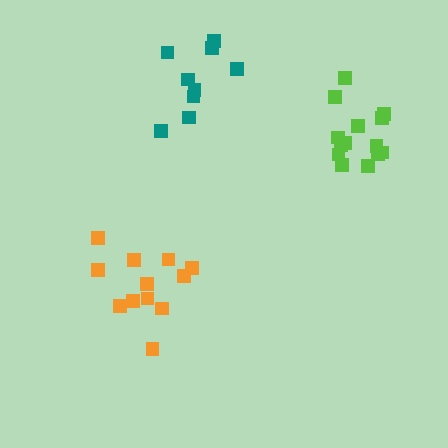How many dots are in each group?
Group 1: 14 dots, Group 2: 12 dots, Group 3: 9 dots (35 total).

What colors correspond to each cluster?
The clusters are colored: lime, orange, teal.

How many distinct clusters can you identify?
There are 3 distinct clusters.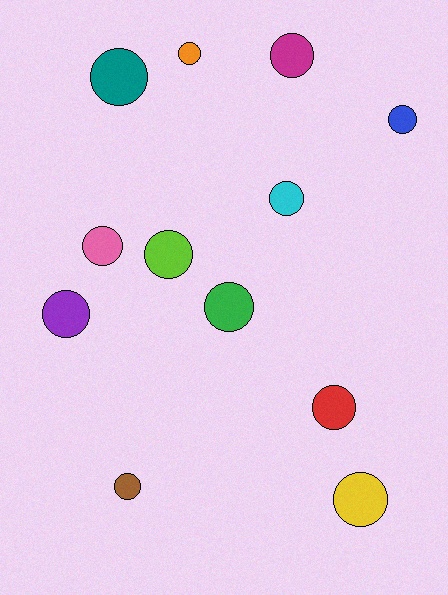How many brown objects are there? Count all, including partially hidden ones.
There is 1 brown object.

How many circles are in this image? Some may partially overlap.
There are 12 circles.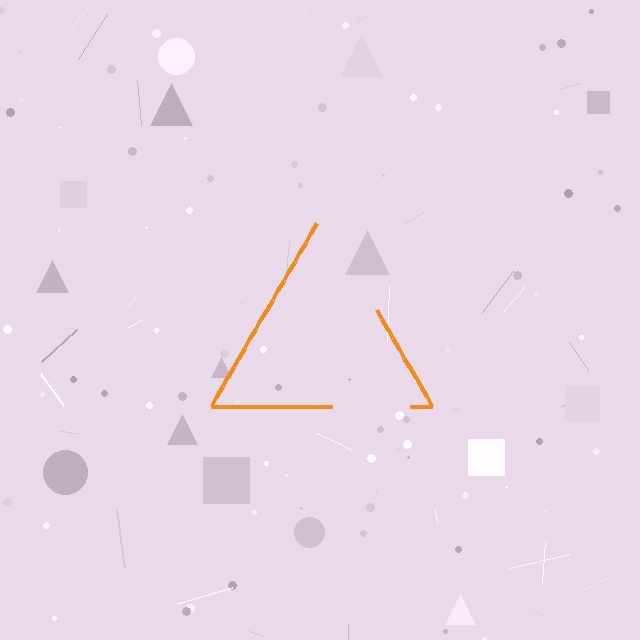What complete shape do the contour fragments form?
The contour fragments form a triangle.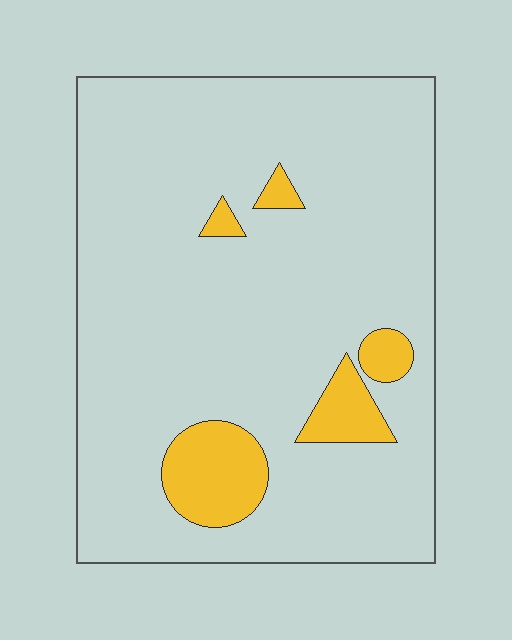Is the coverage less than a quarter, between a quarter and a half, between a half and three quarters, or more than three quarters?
Less than a quarter.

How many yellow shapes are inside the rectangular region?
5.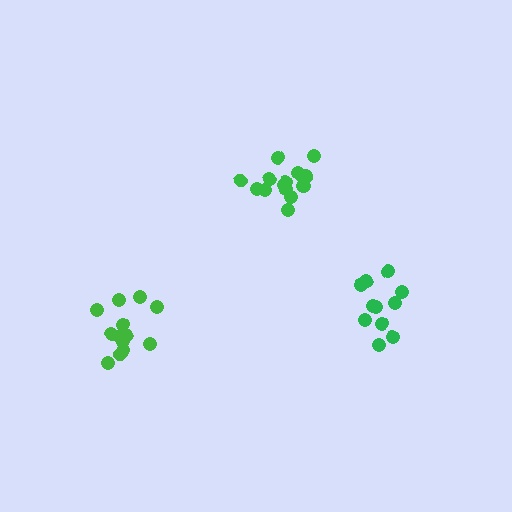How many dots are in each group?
Group 1: 16 dots, Group 2: 11 dots, Group 3: 13 dots (40 total).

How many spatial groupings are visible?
There are 3 spatial groupings.